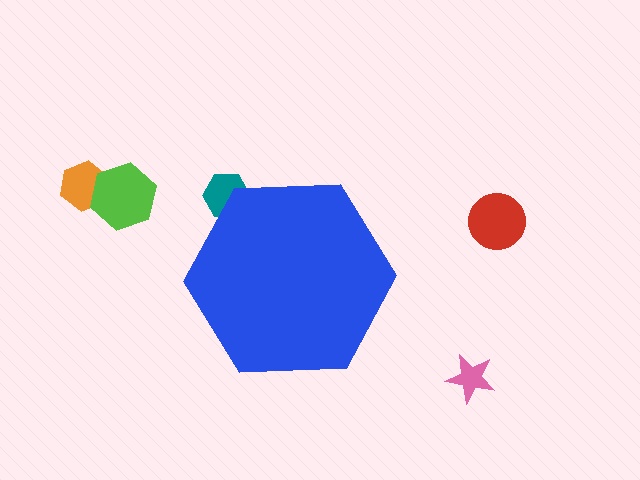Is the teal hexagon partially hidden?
Yes, the teal hexagon is partially hidden behind the blue hexagon.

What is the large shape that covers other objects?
A blue hexagon.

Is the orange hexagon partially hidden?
No, the orange hexagon is fully visible.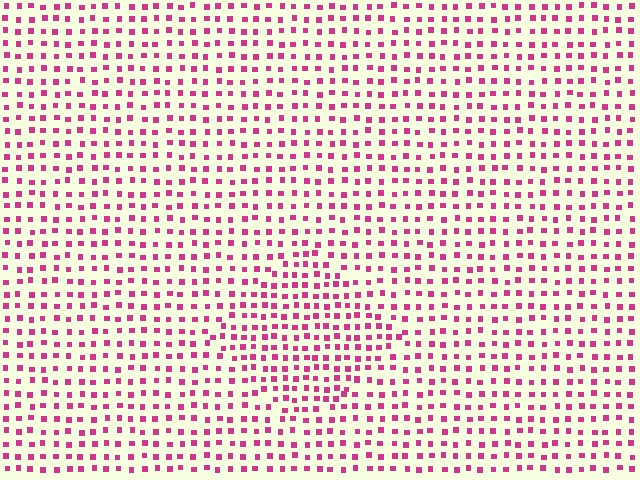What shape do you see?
I see a diamond.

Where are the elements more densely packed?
The elements are more densely packed inside the diamond boundary.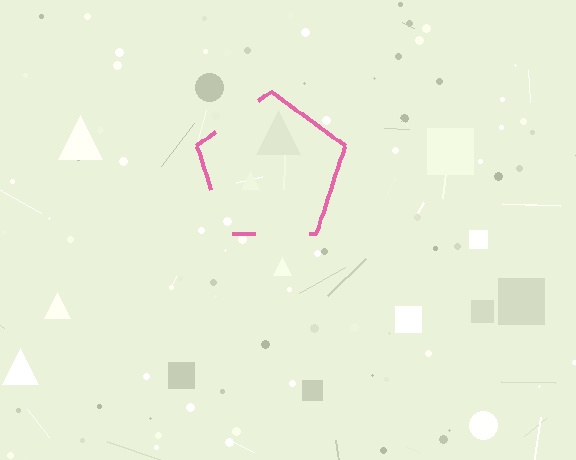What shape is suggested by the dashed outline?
The dashed outline suggests a pentagon.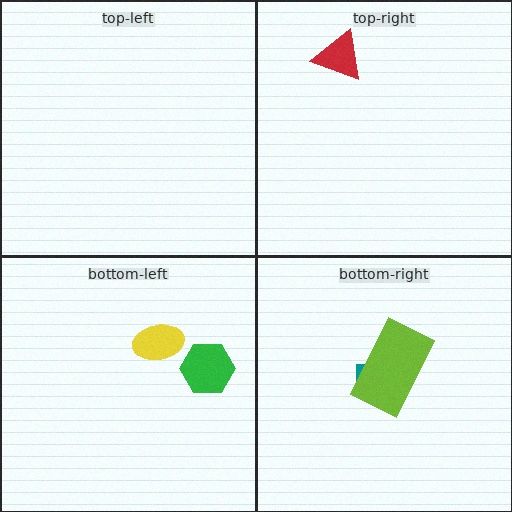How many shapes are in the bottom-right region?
2.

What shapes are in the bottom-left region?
The yellow ellipse, the green hexagon.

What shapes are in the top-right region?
The red triangle.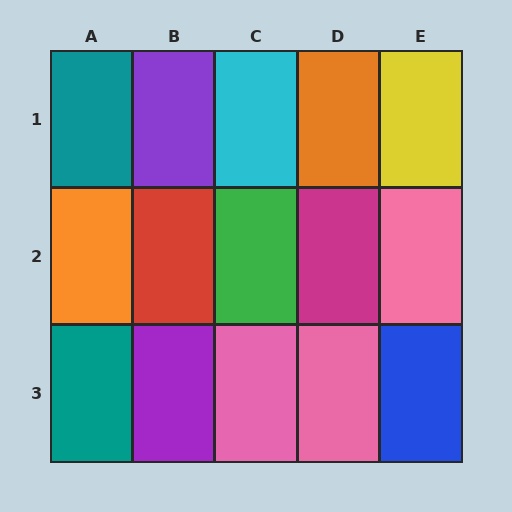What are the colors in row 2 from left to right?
Orange, red, green, magenta, pink.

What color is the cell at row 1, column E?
Yellow.